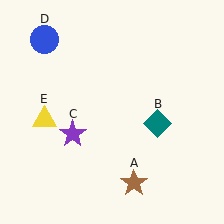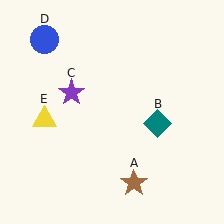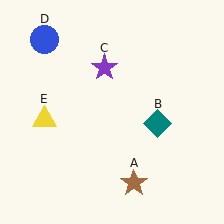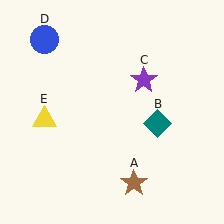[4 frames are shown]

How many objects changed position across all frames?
1 object changed position: purple star (object C).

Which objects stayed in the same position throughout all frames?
Brown star (object A) and teal diamond (object B) and blue circle (object D) and yellow triangle (object E) remained stationary.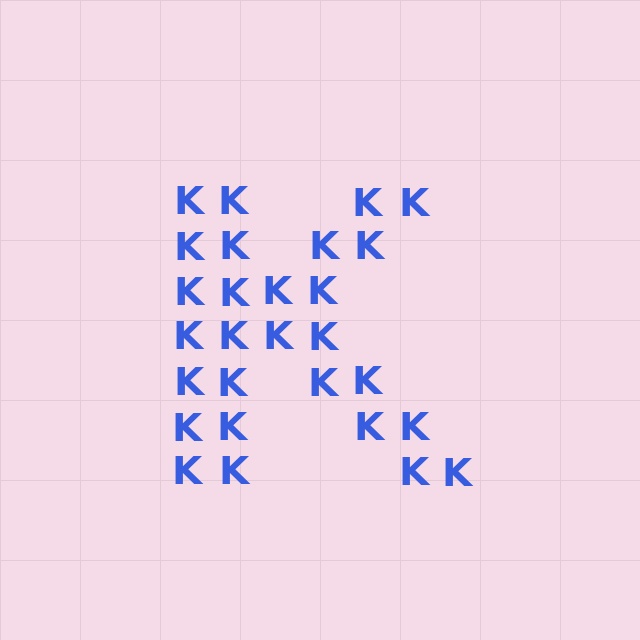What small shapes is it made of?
It is made of small letter K's.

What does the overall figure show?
The overall figure shows the letter K.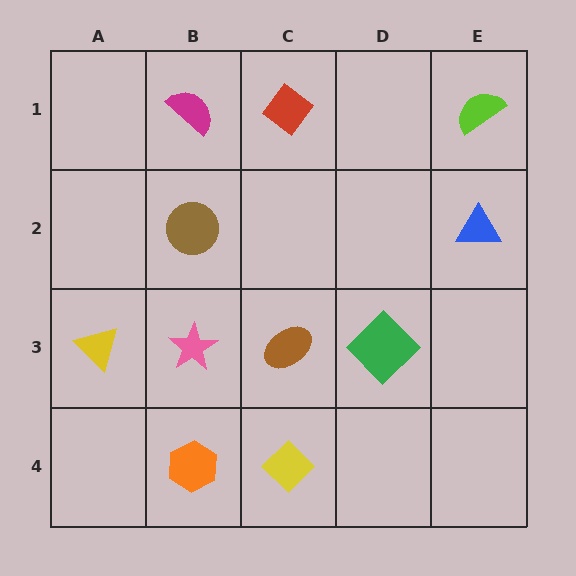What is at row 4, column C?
A yellow diamond.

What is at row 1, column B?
A magenta semicircle.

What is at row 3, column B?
A pink star.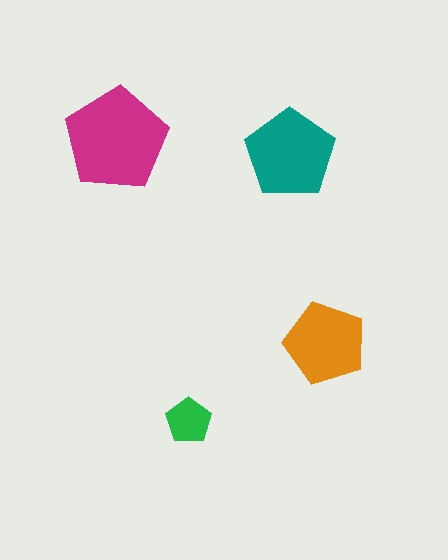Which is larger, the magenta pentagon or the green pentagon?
The magenta one.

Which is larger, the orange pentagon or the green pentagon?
The orange one.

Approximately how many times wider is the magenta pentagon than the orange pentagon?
About 1.5 times wider.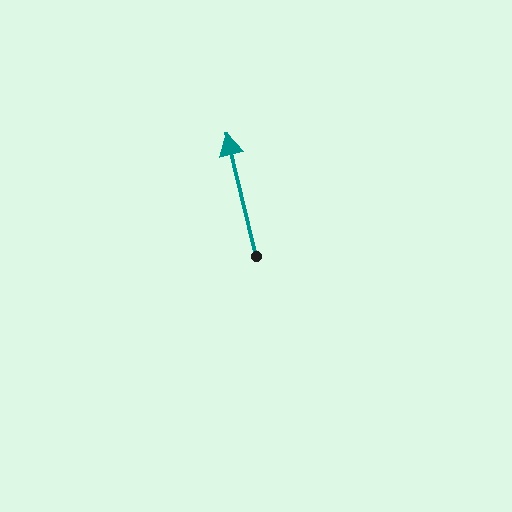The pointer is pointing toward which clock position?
Roughly 12 o'clock.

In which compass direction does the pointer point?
North.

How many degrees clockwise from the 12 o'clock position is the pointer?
Approximately 346 degrees.